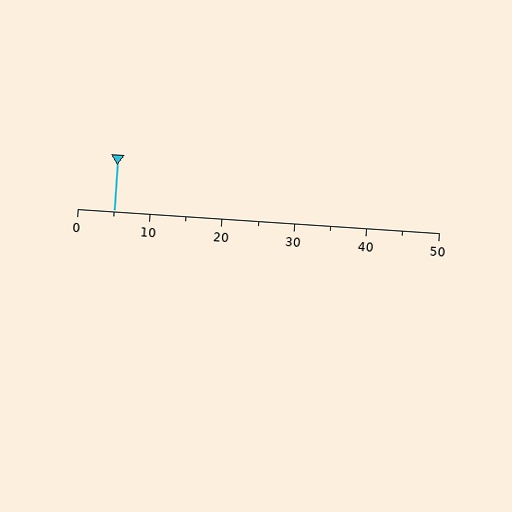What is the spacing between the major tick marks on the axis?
The major ticks are spaced 10 apart.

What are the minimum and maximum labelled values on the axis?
The axis runs from 0 to 50.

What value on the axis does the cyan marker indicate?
The marker indicates approximately 5.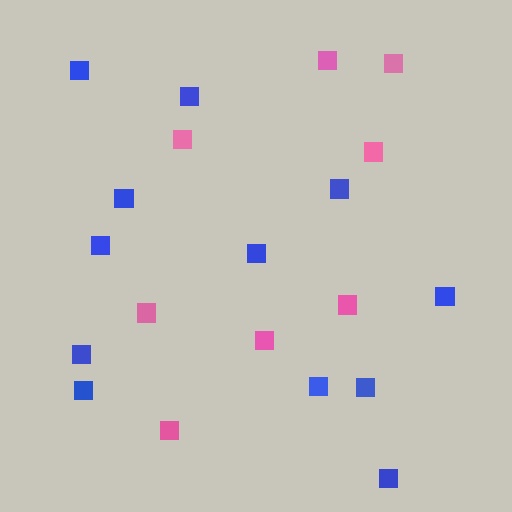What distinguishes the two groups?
There are 2 groups: one group of pink squares (8) and one group of blue squares (12).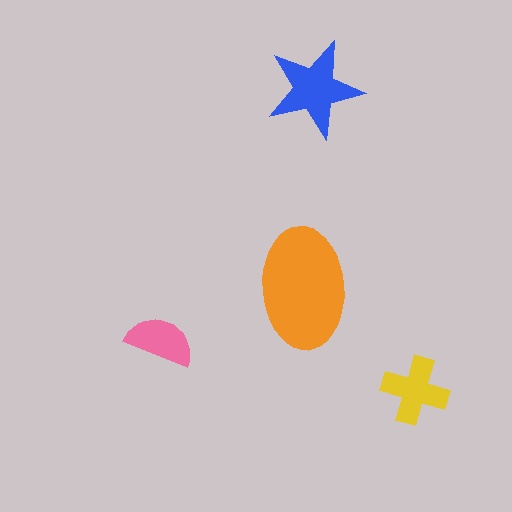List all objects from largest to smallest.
The orange ellipse, the blue star, the yellow cross, the pink semicircle.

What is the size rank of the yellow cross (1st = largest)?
3rd.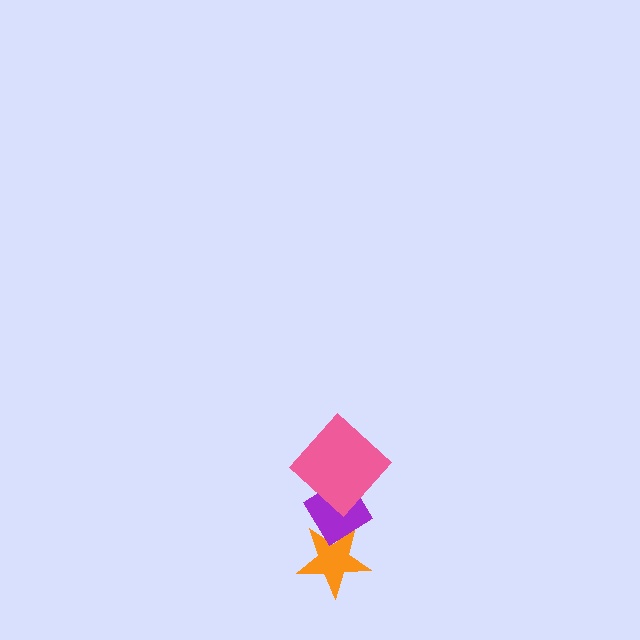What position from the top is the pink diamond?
The pink diamond is 1st from the top.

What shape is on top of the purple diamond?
The pink diamond is on top of the purple diamond.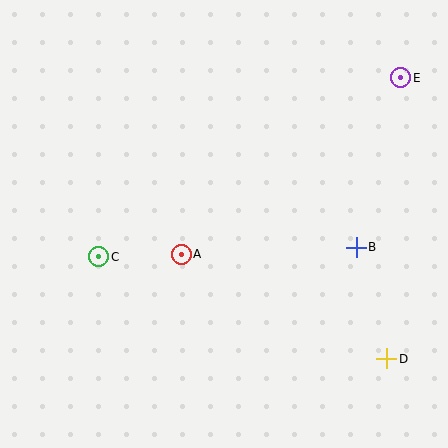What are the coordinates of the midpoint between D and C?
The midpoint between D and C is at (243, 308).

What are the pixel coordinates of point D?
Point D is at (387, 359).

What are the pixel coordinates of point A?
Point A is at (181, 254).